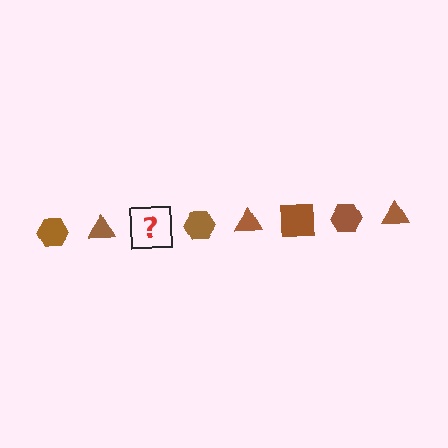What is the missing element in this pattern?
The missing element is a brown square.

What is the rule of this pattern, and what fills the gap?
The rule is that the pattern cycles through hexagon, triangle, square shapes in brown. The gap should be filled with a brown square.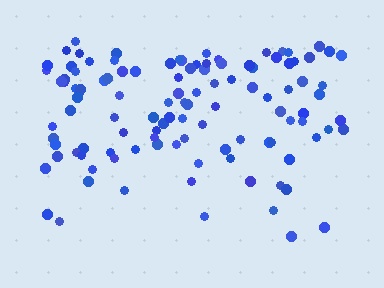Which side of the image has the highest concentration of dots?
The top.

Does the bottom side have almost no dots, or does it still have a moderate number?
Still a moderate number, just noticeably fewer than the top.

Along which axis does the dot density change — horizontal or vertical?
Vertical.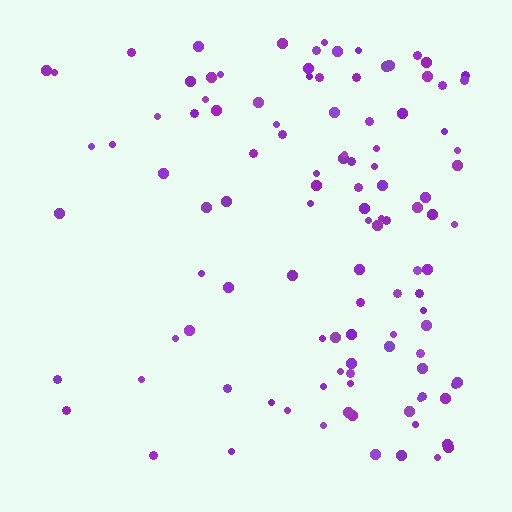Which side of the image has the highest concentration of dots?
The right.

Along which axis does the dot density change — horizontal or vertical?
Horizontal.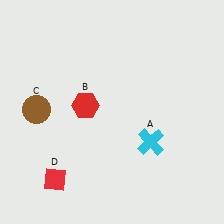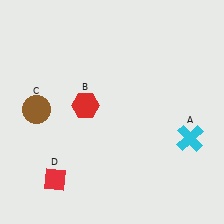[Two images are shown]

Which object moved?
The cyan cross (A) moved right.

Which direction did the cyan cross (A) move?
The cyan cross (A) moved right.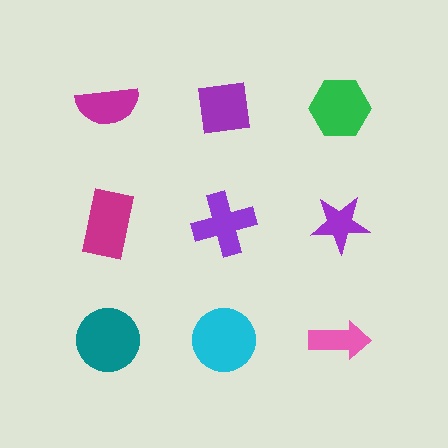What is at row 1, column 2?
A purple square.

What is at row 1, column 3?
A green hexagon.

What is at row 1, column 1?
A magenta semicircle.